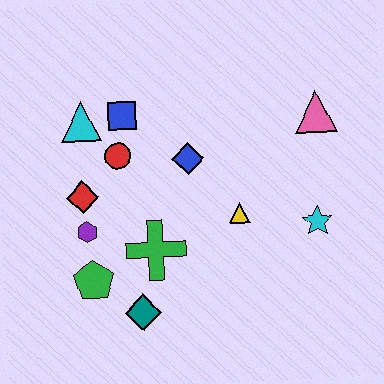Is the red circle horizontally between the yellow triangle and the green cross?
No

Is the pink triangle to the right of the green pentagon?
Yes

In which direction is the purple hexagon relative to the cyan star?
The purple hexagon is to the left of the cyan star.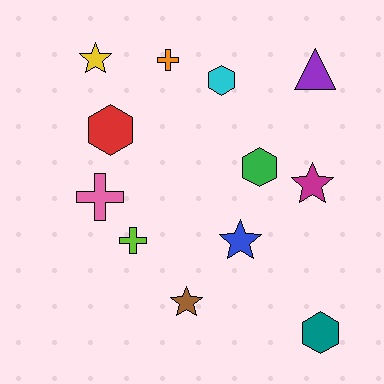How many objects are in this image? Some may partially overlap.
There are 12 objects.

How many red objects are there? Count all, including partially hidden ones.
There is 1 red object.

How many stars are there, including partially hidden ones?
There are 4 stars.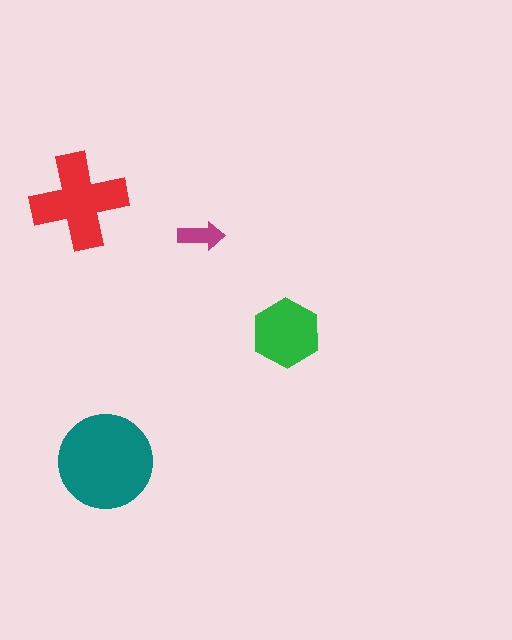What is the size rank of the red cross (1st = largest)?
2nd.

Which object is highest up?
The red cross is topmost.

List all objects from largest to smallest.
The teal circle, the red cross, the green hexagon, the magenta arrow.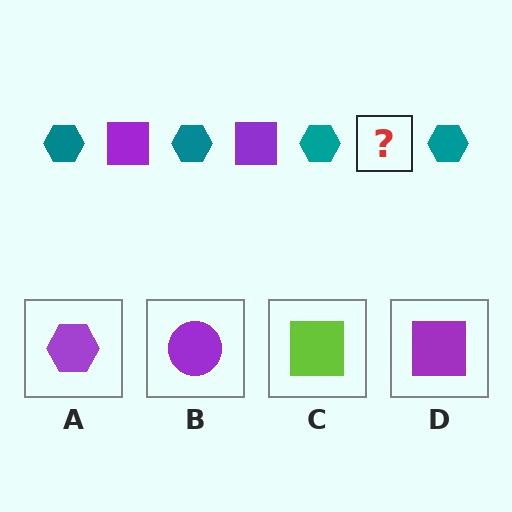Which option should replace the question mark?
Option D.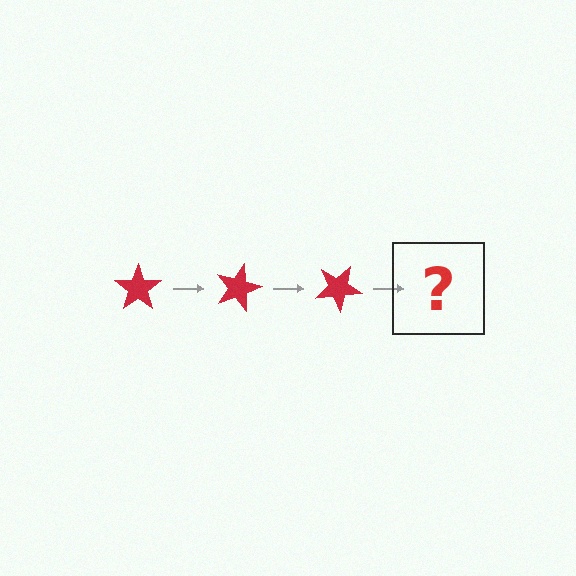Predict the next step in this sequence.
The next step is a red star rotated 45 degrees.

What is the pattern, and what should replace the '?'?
The pattern is that the star rotates 15 degrees each step. The '?' should be a red star rotated 45 degrees.